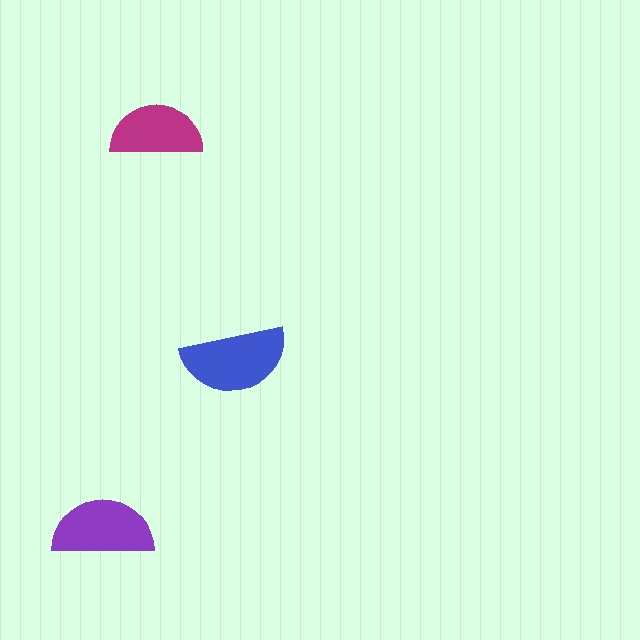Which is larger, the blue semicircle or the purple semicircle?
The blue one.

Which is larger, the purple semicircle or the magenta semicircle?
The purple one.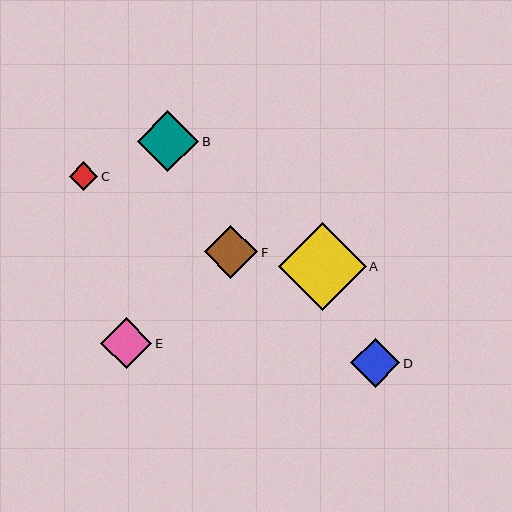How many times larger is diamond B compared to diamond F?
Diamond B is approximately 1.2 times the size of diamond F.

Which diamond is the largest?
Diamond A is the largest with a size of approximately 88 pixels.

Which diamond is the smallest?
Diamond C is the smallest with a size of approximately 29 pixels.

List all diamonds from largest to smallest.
From largest to smallest: A, B, F, E, D, C.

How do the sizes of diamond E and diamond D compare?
Diamond E and diamond D are approximately the same size.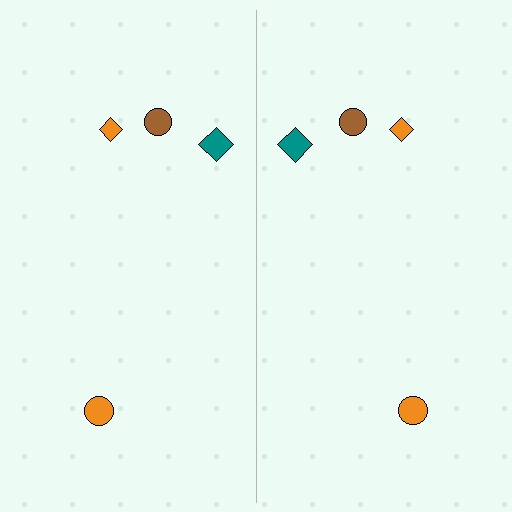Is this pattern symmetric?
Yes, this pattern has bilateral (reflection) symmetry.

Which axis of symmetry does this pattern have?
The pattern has a vertical axis of symmetry running through the center of the image.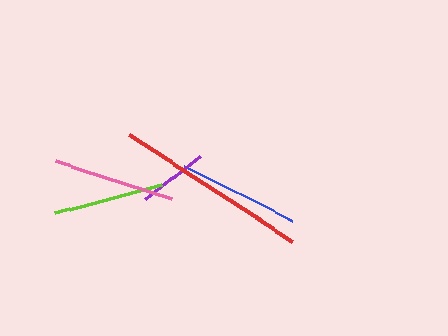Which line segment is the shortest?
The purple line is the shortest at approximately 71 pixels.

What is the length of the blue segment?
The blue segment is approximately 121 pixels long.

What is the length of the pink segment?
The pink segment is approximately 122 pixels long.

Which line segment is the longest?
The red line is the longest at approximately 196 pixels.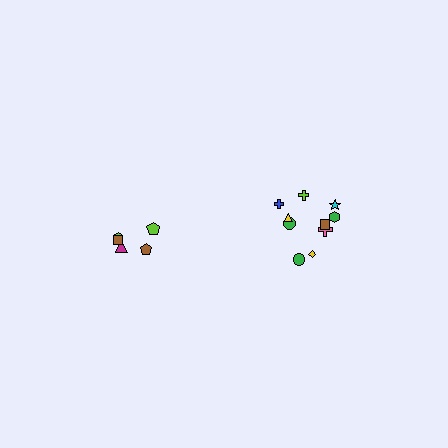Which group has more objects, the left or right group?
The right group.